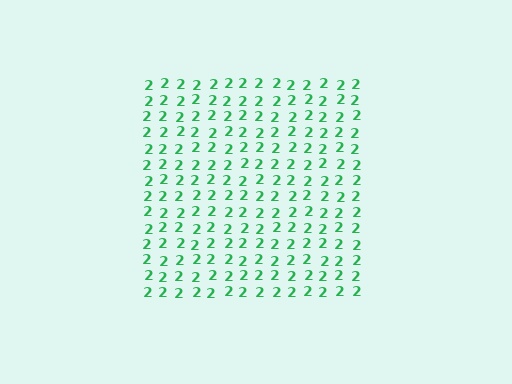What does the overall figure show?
The overall figure shows a square.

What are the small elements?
The small elements are digit 2's.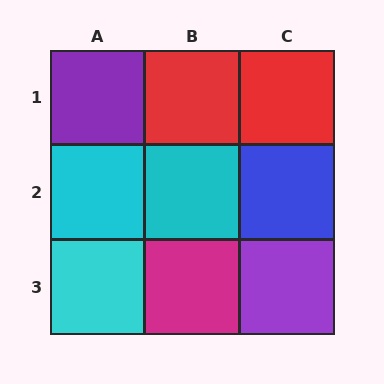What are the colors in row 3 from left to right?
Cyan, magenta, purple.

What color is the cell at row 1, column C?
Red.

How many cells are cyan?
3 cells are cyan.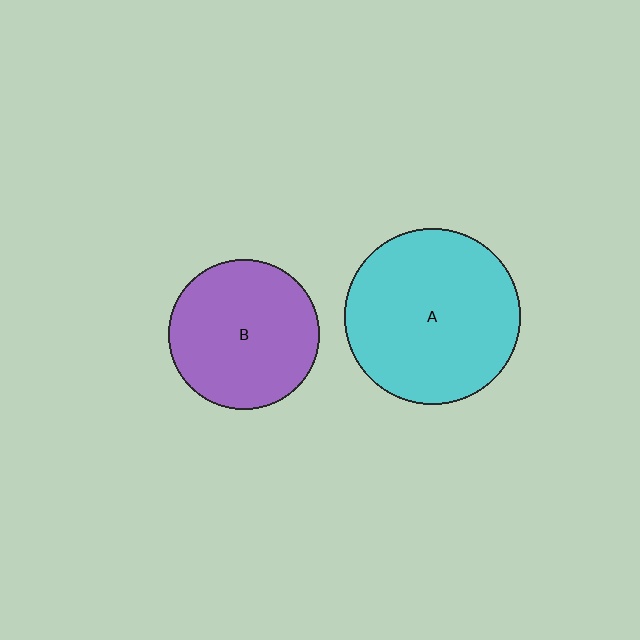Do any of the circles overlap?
No, none of the circles overlap.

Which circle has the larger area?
Circle A (cyan).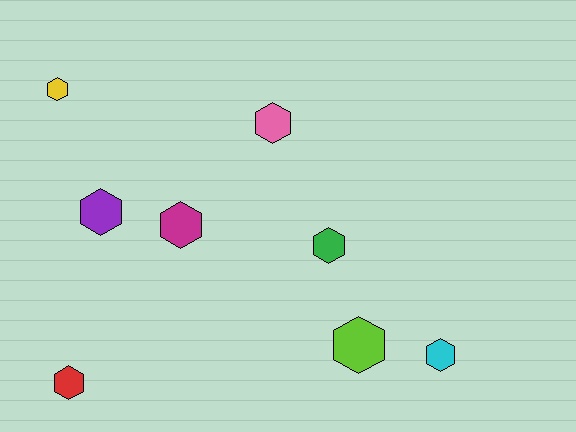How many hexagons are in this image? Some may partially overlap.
There are 8 hexagons.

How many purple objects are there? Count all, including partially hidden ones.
There is 1 purple object.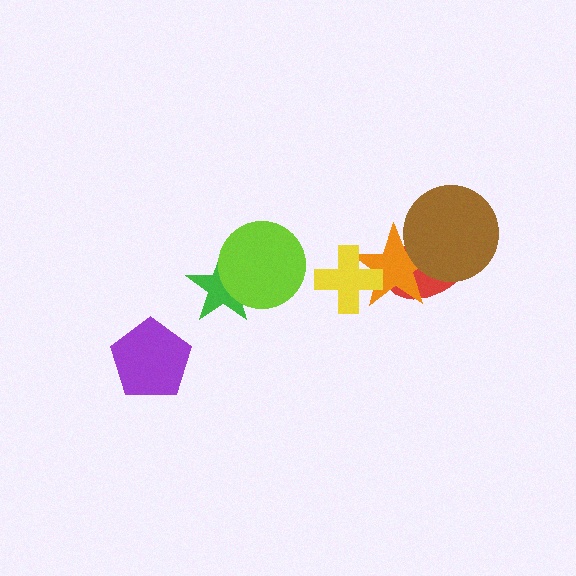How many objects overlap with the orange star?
3 objects overlap with the orange star.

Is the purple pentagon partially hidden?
No, no other shape covers it.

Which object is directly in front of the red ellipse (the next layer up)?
The orange star is directly in front of the red ellipse.